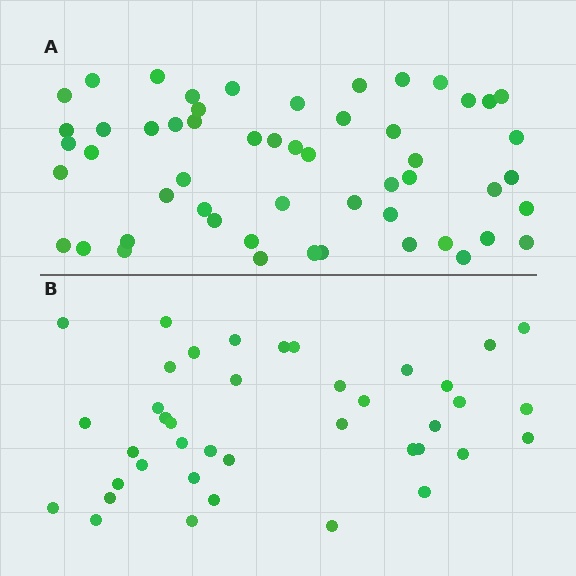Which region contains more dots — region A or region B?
Region A (the top region) has more dots.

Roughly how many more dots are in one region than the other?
Region A has approximately 15 more dots than region B.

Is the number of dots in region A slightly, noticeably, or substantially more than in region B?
Region A has noticeably more, but not dramatically so. The ratio is roughly 1.4 to 1.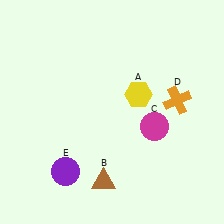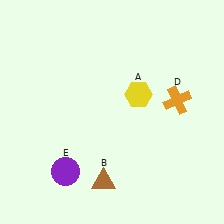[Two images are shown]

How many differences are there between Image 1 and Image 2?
There is 1 difference between the two images.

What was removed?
The magenta circle (C) was removed in Image 2.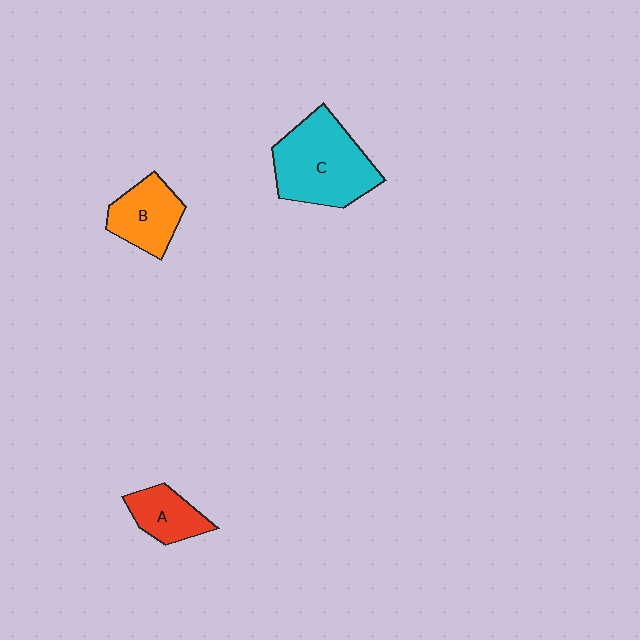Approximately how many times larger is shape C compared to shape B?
Approximately 1.7 times.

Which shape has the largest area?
Shape C (cyan).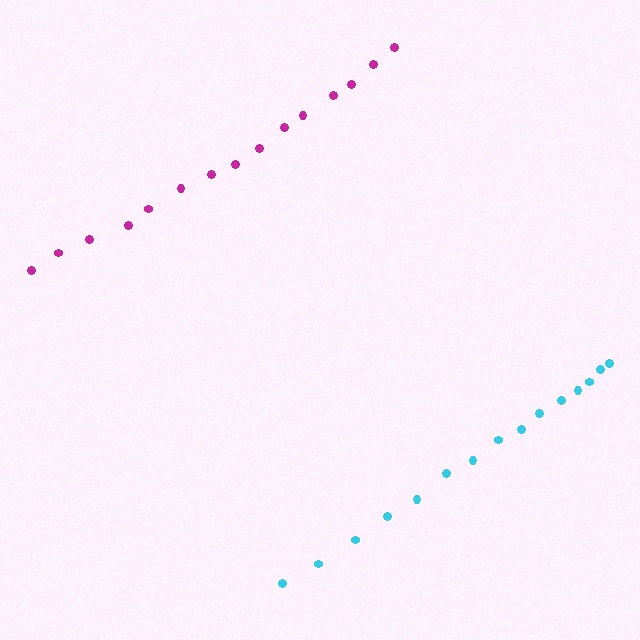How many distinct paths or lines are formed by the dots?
There are 2 distinct paths.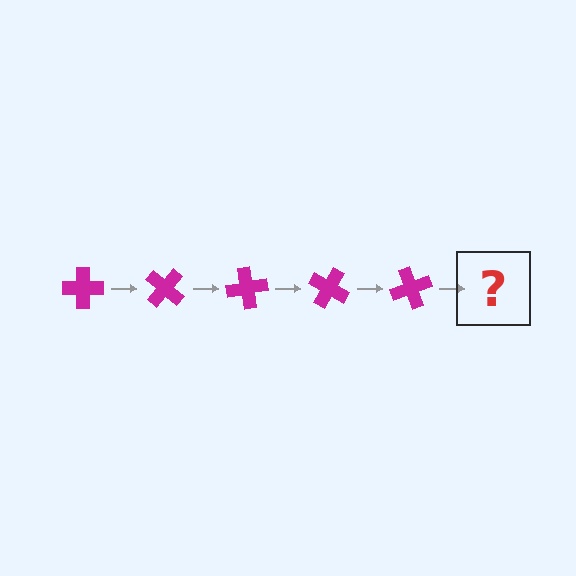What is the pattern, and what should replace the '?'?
The pattern is that the cross rotates 40 degrees each step. The '?' should be a magenta cross rotated 200 degrees.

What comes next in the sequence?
The next element should be a magenta cross rotated 200 degrees.